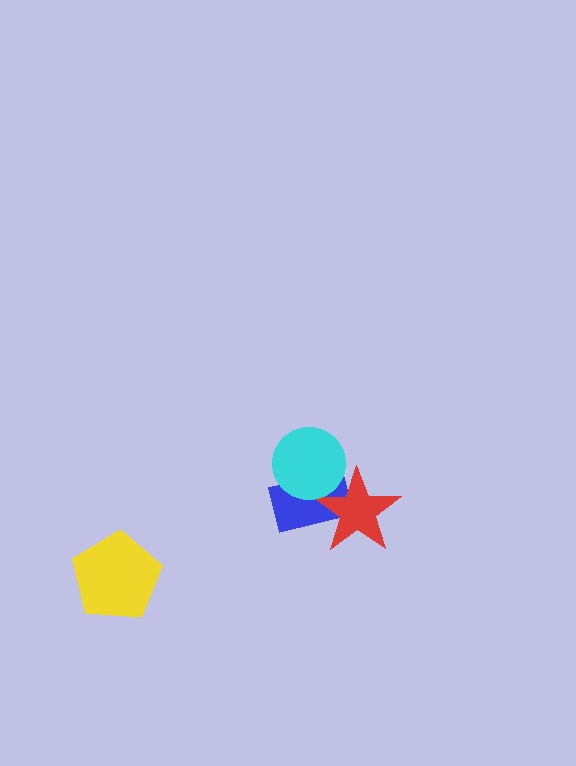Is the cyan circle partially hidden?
No, no other shape covers it.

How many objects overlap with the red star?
2 objects overlap with the red star.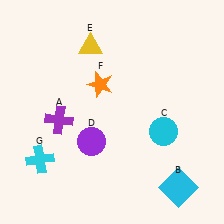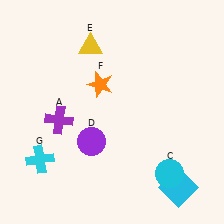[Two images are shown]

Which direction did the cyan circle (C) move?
The cyan circle (C) moved down.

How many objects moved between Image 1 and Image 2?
1 object moved between the two images.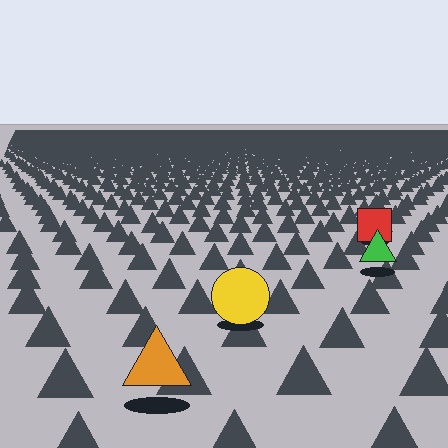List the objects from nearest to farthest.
From nearest to farthest: the orange triangle, the yellow circle, the green triangle, the red square.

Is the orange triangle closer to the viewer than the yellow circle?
Yes. The orange triangle is closer — you can tell from the texture gradient: the ground texture is coarser near it.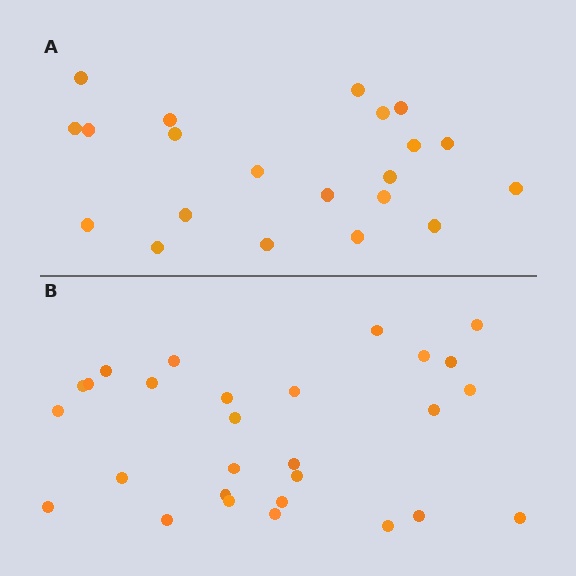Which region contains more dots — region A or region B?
Region B (the bottom region) has more dots.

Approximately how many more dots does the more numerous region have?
Region B has roughly 8 or so more dots than region A.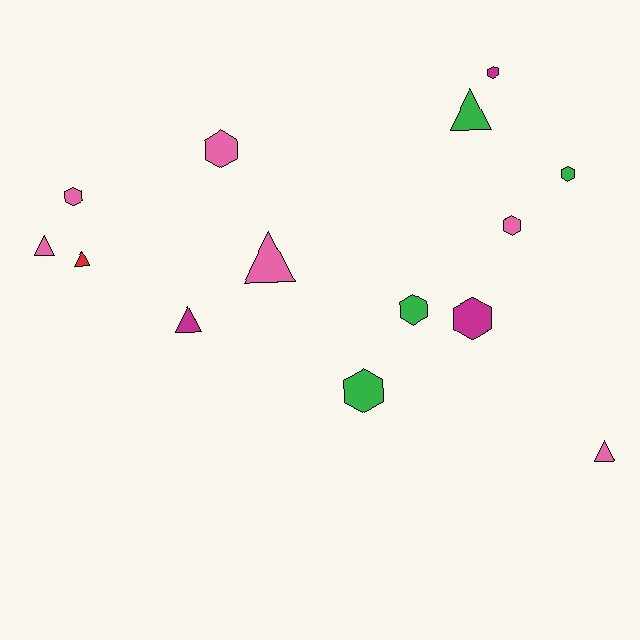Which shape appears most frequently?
Hexagon, with 8 objects.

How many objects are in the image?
There are 14 objects.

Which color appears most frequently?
Pink, with 6 objects.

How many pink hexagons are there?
There are 3 pink hexagons.